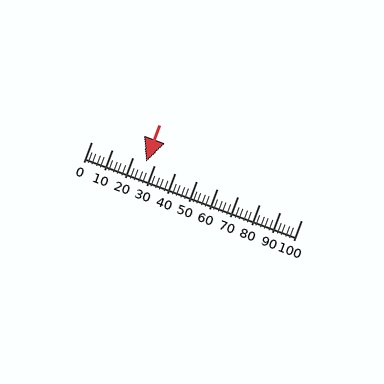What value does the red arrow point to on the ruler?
The red arrow points to approximately 26.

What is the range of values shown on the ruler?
The ruler shows values from 0 to 100.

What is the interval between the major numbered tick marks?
The major tick marks are spaced 10 units apart.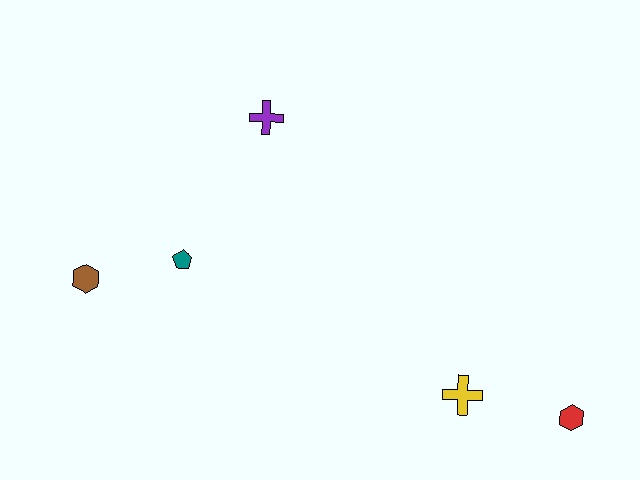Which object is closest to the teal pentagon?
The brown hexagon is closest to the teal pentagon.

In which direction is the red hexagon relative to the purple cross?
The red hexagon is to the right of the purple cross.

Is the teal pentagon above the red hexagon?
Yes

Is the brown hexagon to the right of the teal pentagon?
No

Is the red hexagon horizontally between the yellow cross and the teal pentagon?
No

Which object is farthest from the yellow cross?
The brown hexagon is farthest from the yellow cross.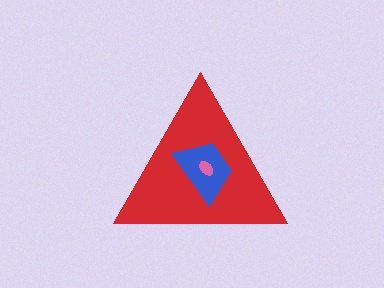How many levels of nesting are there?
3.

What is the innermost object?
The pink ellipse.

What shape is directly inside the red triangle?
The blue trapezoid.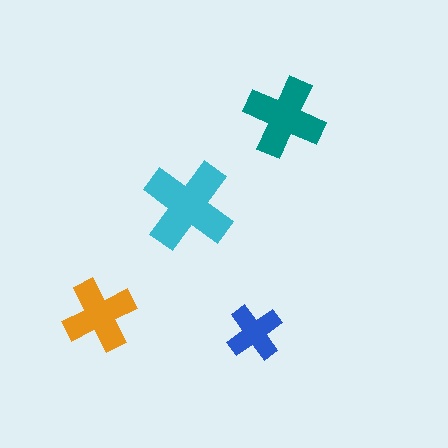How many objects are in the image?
There are 4 objects in the image.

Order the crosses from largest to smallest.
the cyan one, the teal one, the orange one, the blue one.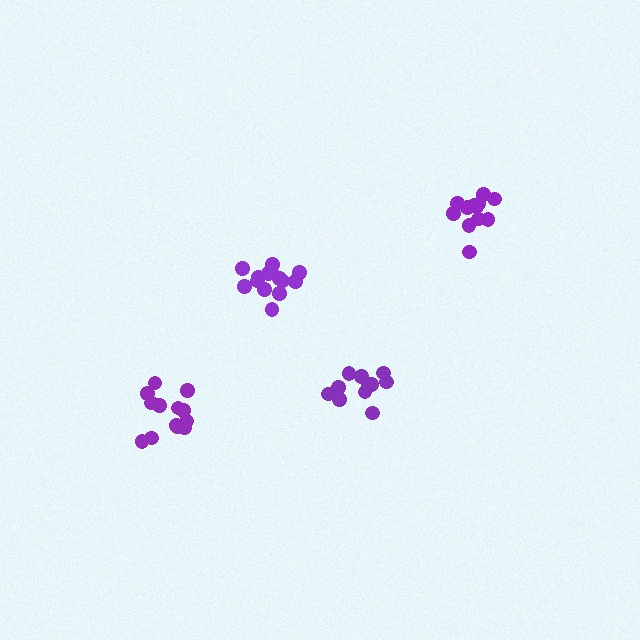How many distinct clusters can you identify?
There are 4 distinct clusters.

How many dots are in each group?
Group 1: 11 dots, Group 2: 14 dots, Group 3: 12 dots, Group 4: 13 dots (50 total).